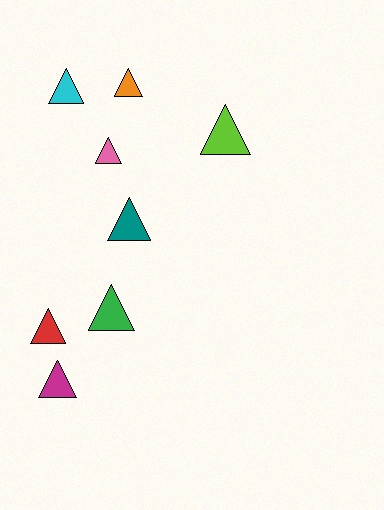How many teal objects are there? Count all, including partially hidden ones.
There is 1 teal object.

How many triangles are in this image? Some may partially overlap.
There are 8 triangles.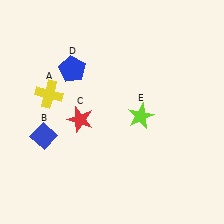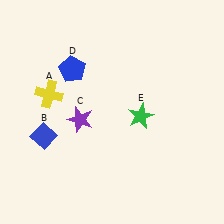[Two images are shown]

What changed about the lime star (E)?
In Image 1, E is lime. In Image 2, it changed to green.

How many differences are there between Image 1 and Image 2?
There are 2 differences between the two images.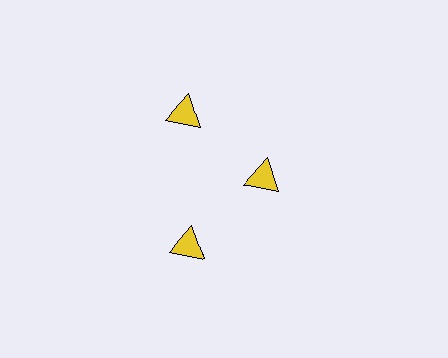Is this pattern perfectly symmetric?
No. The 3 yellow triangles are arranged in a ring, but one element near the 3 o'clock position is pulled inward toward the center, breaking the 3-fold rotational symmetry.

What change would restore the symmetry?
The symmetry would be restored by moving it outward, back onto the ring so that all 3 triangles sit at equal angles and equal distance from the center.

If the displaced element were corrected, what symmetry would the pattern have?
It would have 3-fold rotational symmetry — the pattern would map onto itself every 120 degrees.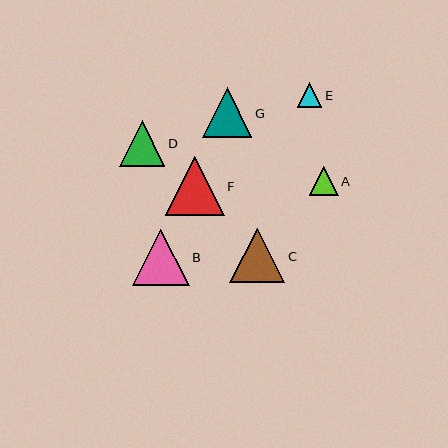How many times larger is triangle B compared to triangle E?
Triangle B is approximately 2.3 times the size of triangle E.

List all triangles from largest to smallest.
From largest to smallest: F, B, C, G, D, A, E.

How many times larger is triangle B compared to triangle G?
Triangle B is approximately 1.1 times the size of triangle G.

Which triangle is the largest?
Triangle F is the largest with a size of approximately 59 pixels.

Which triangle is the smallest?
Triangle E is the smallest with a size of approximately 25 pixels.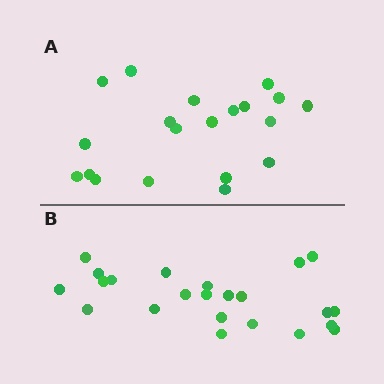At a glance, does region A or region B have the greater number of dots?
Region B (the bottom region) has more dots.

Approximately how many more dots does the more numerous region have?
Region B has just a few more — roughly 2 or 3 more dots than region A.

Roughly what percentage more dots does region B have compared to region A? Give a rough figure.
About 15% more.